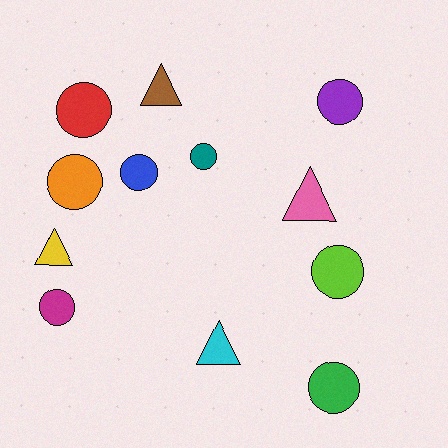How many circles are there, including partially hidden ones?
There are 8 circles.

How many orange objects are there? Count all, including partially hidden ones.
There is 1 orange object.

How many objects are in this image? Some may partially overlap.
There are 12 objects.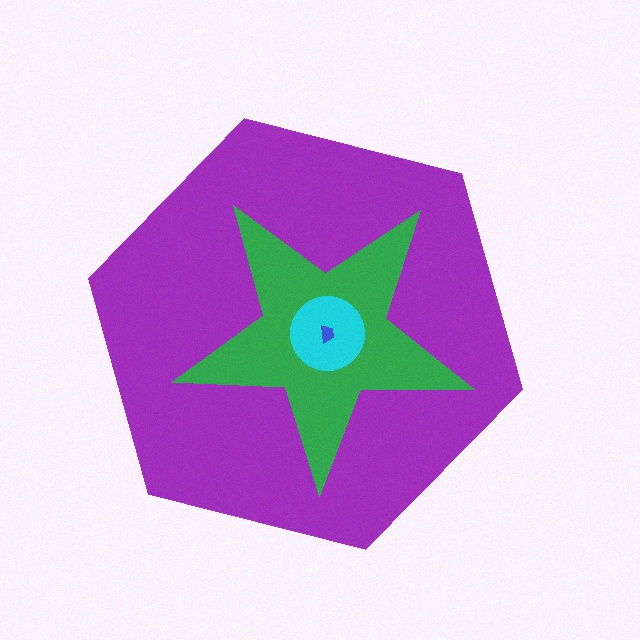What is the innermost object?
The blue trapezoid.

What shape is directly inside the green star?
The cyan circle.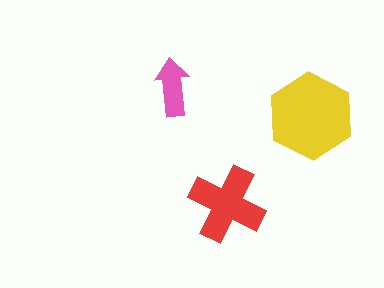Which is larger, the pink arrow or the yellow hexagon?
The yellow hexagon.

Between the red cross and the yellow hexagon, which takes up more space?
The yellow hexagon.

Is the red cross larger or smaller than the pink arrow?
Larger.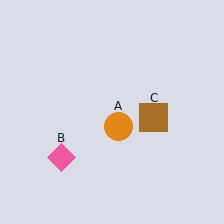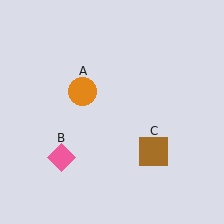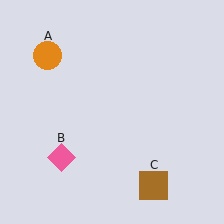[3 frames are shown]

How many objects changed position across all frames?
2 objects changed position: orange circle (object A), brown square (object C).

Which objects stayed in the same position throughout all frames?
Pink diamond (object B) remained stationary.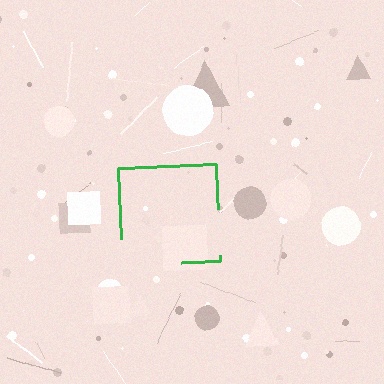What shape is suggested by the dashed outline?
The dashed outline suggests a square.